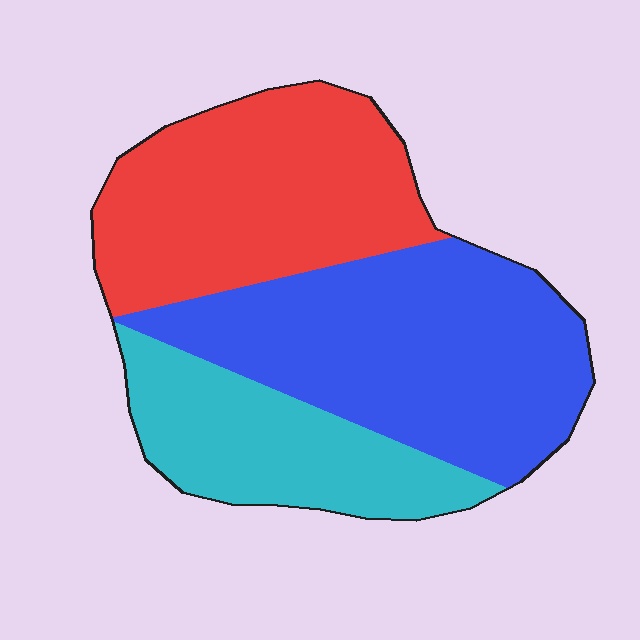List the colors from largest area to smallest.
From largest to smallest: blue, red, cyan.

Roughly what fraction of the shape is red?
Red covers around 35% of the shape.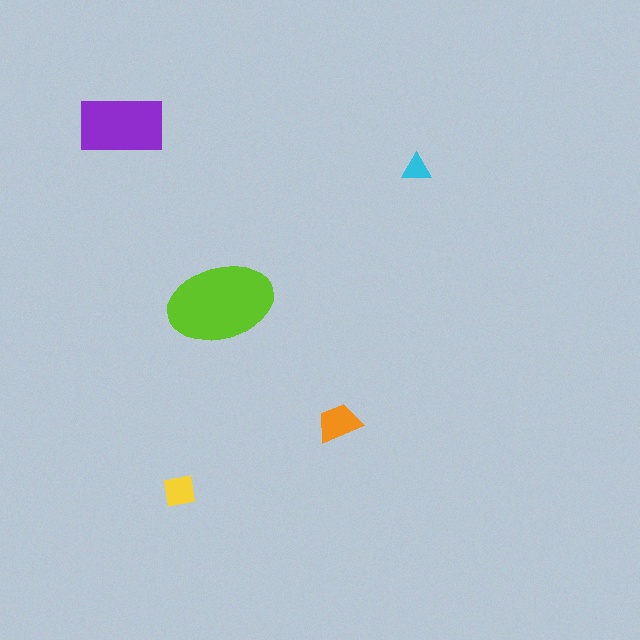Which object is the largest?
The lime ellipse.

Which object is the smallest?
The cyan triangle.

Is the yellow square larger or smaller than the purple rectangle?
Smaller.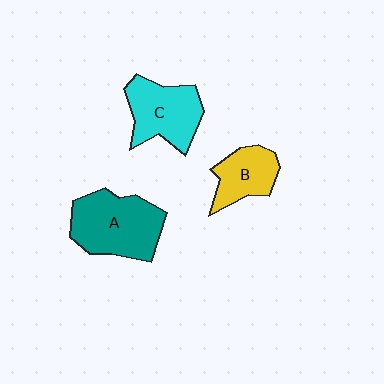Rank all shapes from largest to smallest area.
From largest to smallest: A (teal), C (cyan), B (yellow).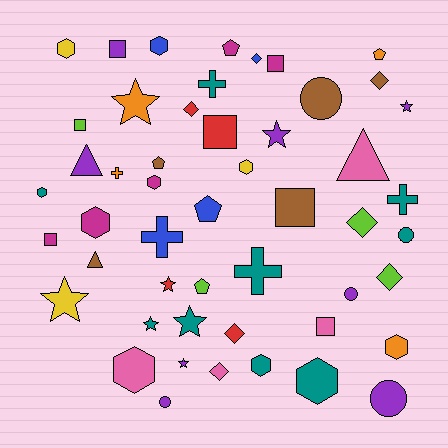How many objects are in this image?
There are 50 objects.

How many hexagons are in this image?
There are 10 hexagons.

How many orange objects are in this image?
There are 4 orange objects.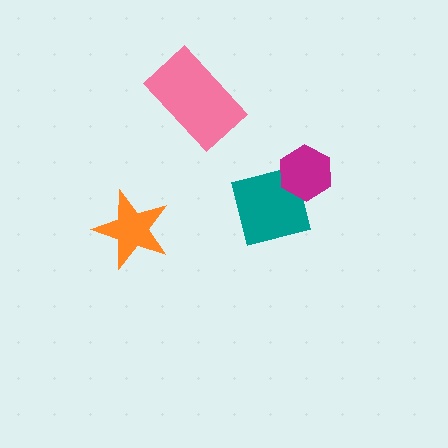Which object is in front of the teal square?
The magenta hexagon is in front of the teal square.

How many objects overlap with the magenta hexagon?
1 object overlaps with the magenta hexagon.